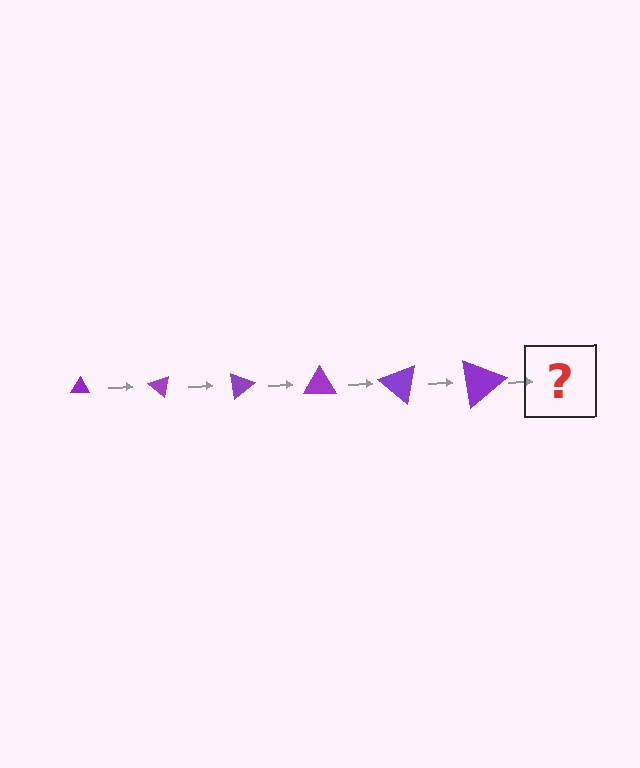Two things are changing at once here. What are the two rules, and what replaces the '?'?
The two rules are that the triangle grows larger each step and it rotates 40 degrees each step. The '?' should be a triangle, larger than the previous one and rotated 240 degrees from the start.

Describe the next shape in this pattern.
It should be a triangle, larger than the previous one and rotated 240 degrees from the start.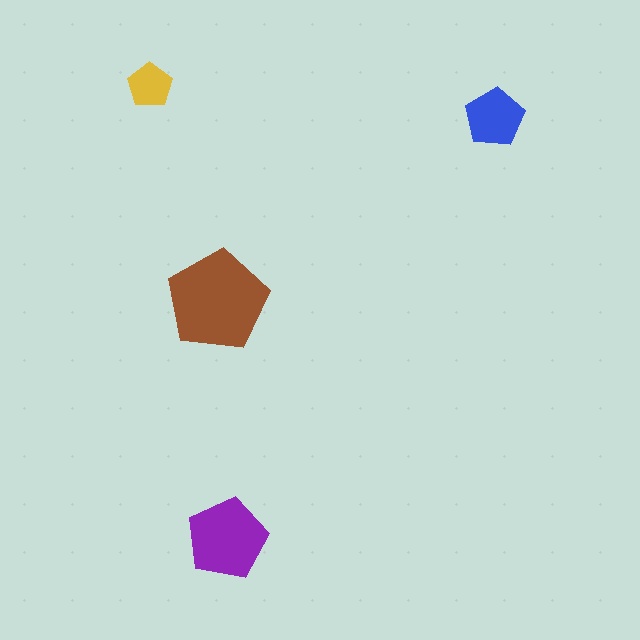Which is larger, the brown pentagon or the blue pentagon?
The brown one.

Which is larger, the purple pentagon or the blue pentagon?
The purple one.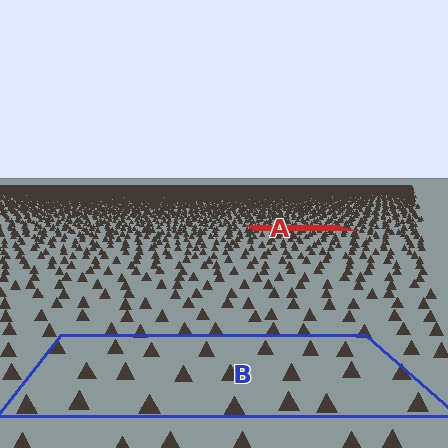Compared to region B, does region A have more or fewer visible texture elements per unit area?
Region A has more texture elements per unit area — they are packed more densely because it is farther away.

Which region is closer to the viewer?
Region B is closer. The texture elements there are larger and more spread out.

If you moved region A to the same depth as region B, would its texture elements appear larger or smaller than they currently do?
They would appear larger. At a closer depth, the same texture elements are projected at a bigger on-screen size.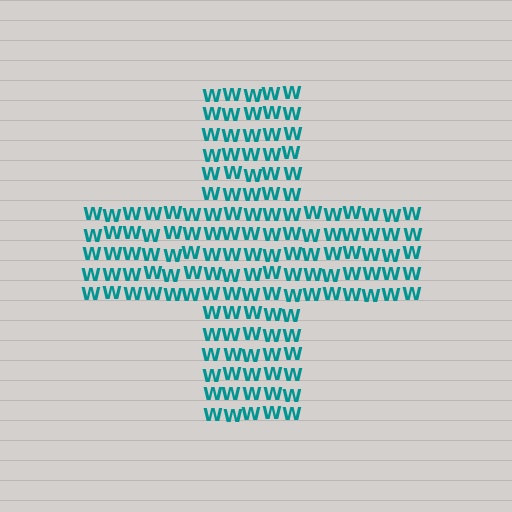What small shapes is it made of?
It is made of small letter W's.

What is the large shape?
The large shape is a cross.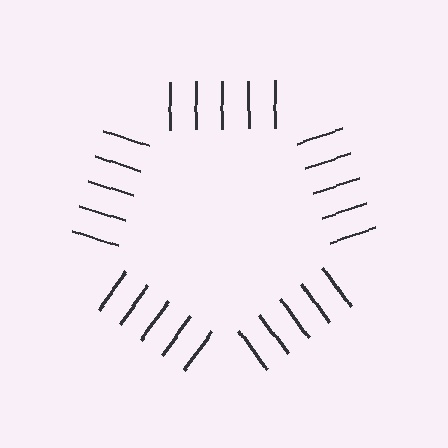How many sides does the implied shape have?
5 sides — the line-ends trace a pentagon.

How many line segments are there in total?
25 — 5 along each of the 5 edges.